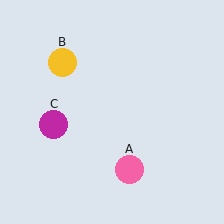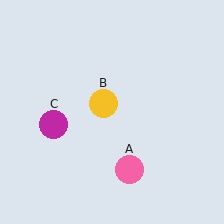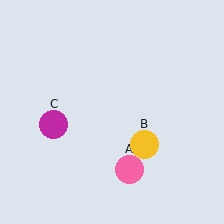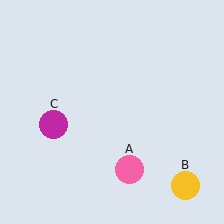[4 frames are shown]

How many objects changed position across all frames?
1 object changed position: yellow circle (object B).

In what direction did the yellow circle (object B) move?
The yellow circle (object B) moved down and to the right.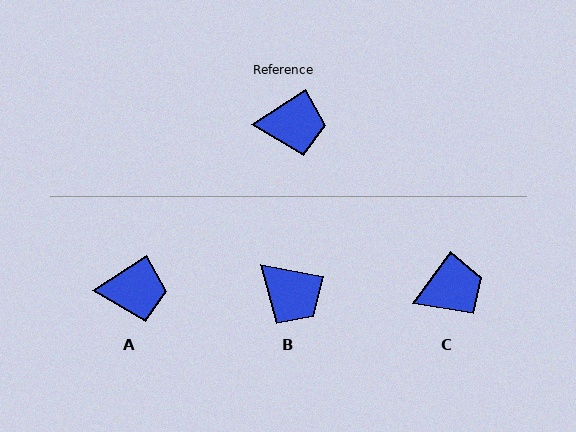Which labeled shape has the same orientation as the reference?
A.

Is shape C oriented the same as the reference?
No, it is off by about 22 degrees.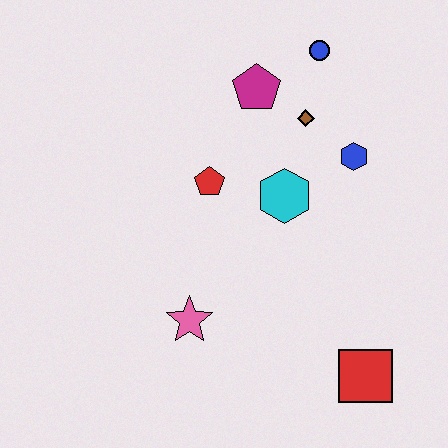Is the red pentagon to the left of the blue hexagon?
Yes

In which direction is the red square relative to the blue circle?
The red square is below the blue circle.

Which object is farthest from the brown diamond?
The red square is farthest from the brown diamond.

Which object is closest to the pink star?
The red pentagon is closest to the pink star.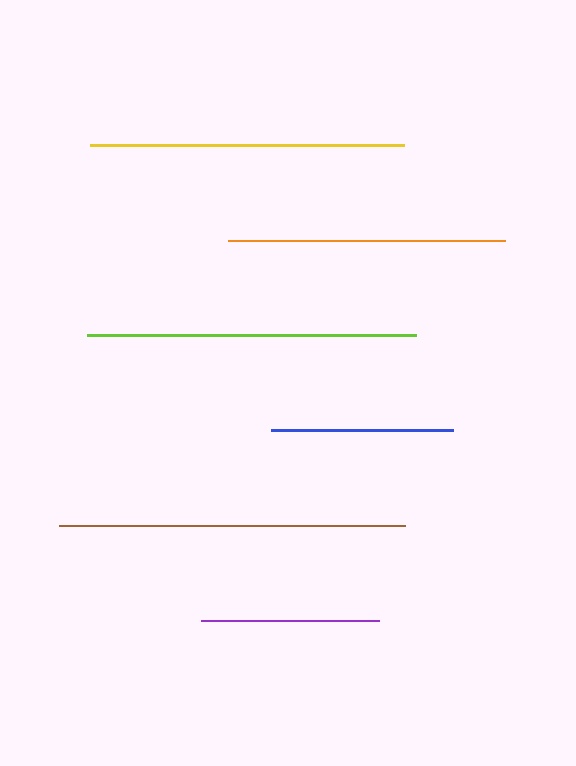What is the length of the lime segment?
The lime segment is approximately 329 pixels long.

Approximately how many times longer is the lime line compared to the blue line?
The lime line is approximately 1.8 times the length of the blue line.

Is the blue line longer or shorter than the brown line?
The brown line is longer than the blue line.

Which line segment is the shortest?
The purple line is the shortest at approximately 179 pixels.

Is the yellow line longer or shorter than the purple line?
The yellow line is longer than the purple line.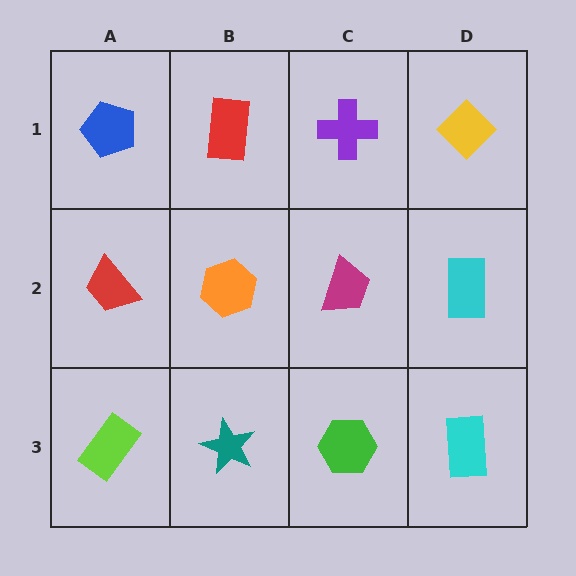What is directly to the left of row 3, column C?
A teal star.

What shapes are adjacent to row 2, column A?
A blue pentagon (row 1, column A), a lime rectangle (row 3, column A), an orange hexagon (row 2, column B).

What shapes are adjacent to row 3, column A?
A red trapezoid (row 2, column A), a teal star (row 3, column B).